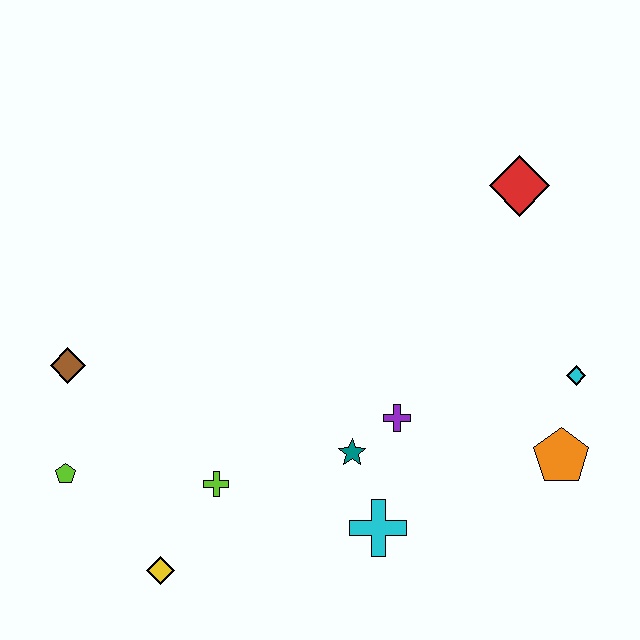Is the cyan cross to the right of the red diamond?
No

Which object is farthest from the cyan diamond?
The lime pentagon is farthest from the cyan diamond.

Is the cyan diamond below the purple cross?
No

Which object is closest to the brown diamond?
The lime pentagon is closest to the brown diamond.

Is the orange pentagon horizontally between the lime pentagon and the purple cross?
No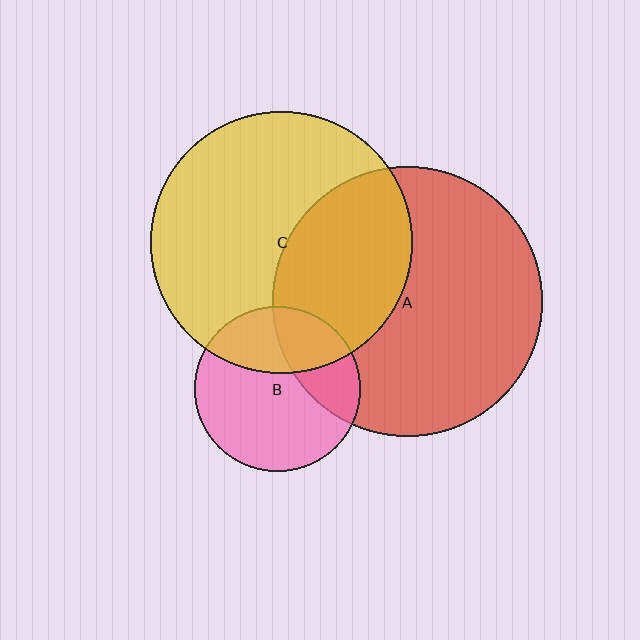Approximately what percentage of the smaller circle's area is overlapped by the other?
Approximately 40%.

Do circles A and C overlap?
Yes.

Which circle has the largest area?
Circle A (red).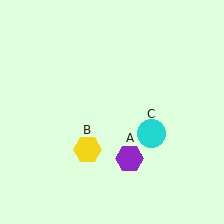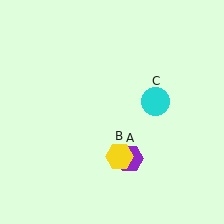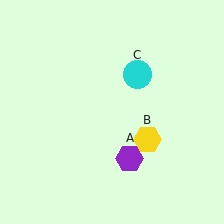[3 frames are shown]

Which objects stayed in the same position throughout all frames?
Purple hexagon (object A) remained stationary.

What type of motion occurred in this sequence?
The yellow hexagon (object B), cyan circle (object C) rotated counterclockwise around the center of the scene.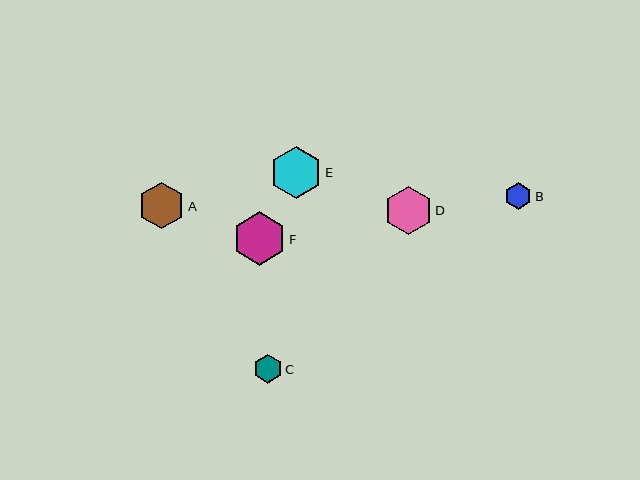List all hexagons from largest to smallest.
From largest to smallest: F, E, D, A, C, B.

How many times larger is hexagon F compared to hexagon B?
Hexagon F is approximately 2.0 times the size of hexagon B.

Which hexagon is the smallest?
Hexagon B is the smallest with a size of approximately 27 pixels.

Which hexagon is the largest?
Hexagon F is the largest with a size of approximately 53 pixels.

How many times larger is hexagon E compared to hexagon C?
Hexagon E is approximately 1.8 times the size of hexagon C.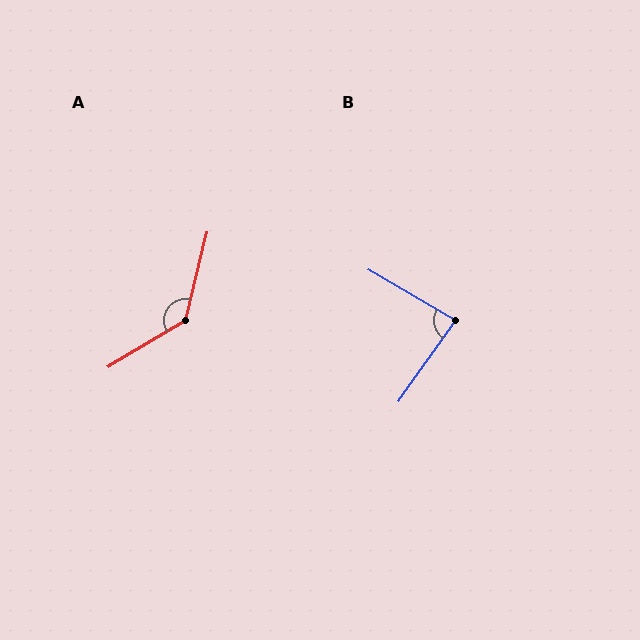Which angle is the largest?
A, at approximately 135 degrees.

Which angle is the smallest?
B, at approximately 85 degrees.